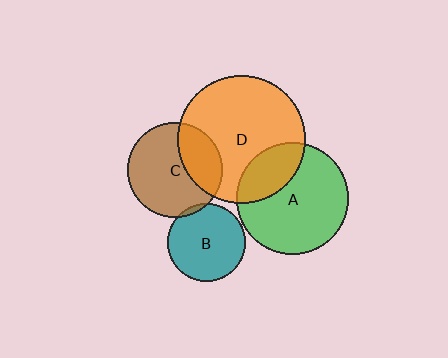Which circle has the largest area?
Circle D (orange).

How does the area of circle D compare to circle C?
Approximately 1.8 times.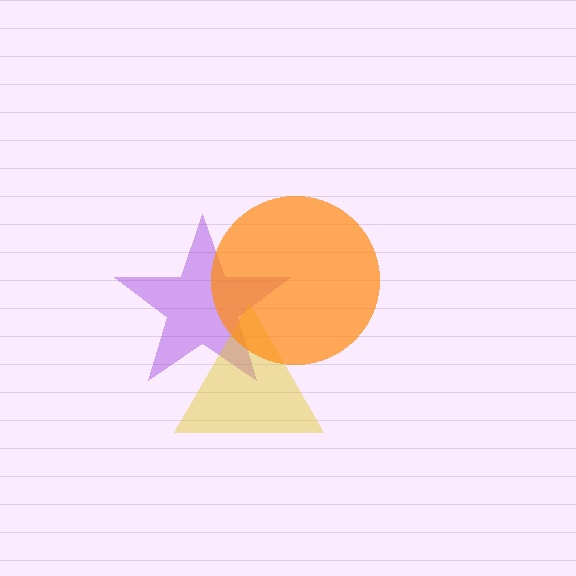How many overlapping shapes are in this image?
There are 3 overlapping shapes in the image.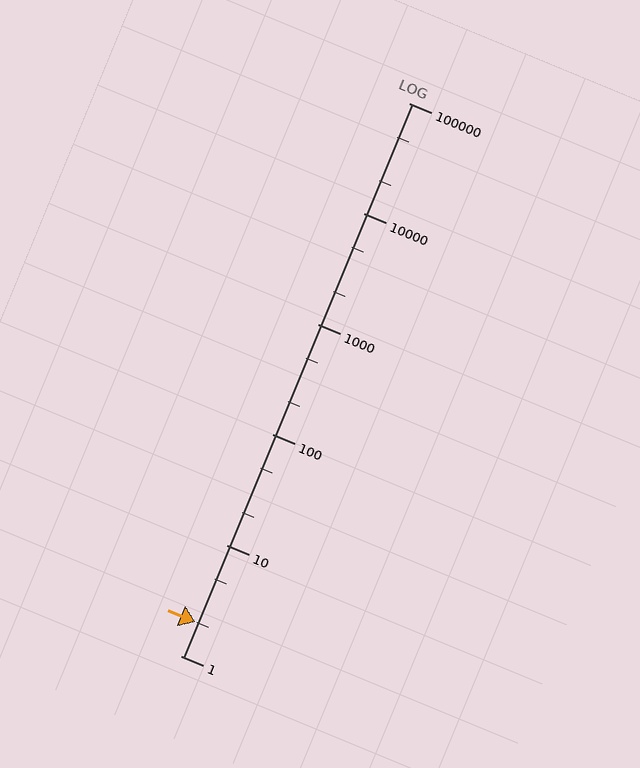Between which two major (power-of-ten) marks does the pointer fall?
The pointer is between 1 and 10.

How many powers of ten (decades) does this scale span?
The scale spans 5 decades, from 1 to 100000.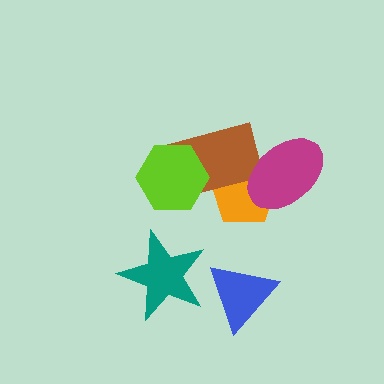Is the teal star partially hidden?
Yes, it is partially covered by another shape.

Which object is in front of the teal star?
The blue triangle is in front of the teal star.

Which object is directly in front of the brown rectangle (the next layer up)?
The lime hexagon is directly in front of the brown rectangle.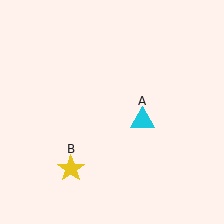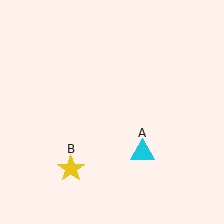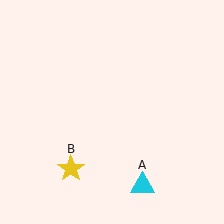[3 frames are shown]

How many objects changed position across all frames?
1 object changed position: cyan triangle (object A).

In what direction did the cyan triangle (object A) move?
The cyan triangle (object A) moved down.